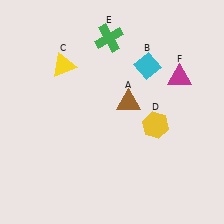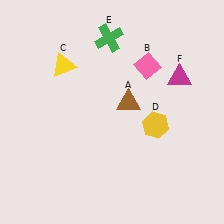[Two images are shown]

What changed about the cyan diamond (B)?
In Image 1, B is cyan. In Image 2, it changed to pink.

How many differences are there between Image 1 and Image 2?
There is 1 difference between the two images.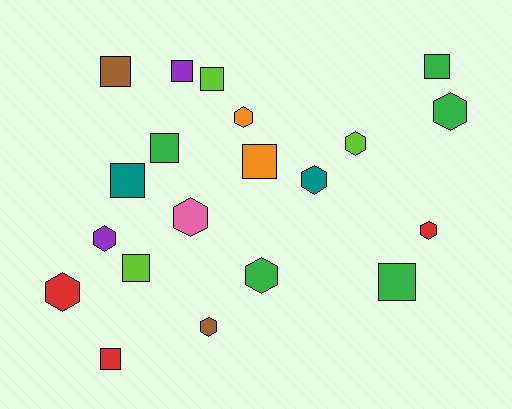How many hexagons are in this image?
There are 10 hexagons.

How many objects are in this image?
There are 20 objects.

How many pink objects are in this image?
There is 1 pink object.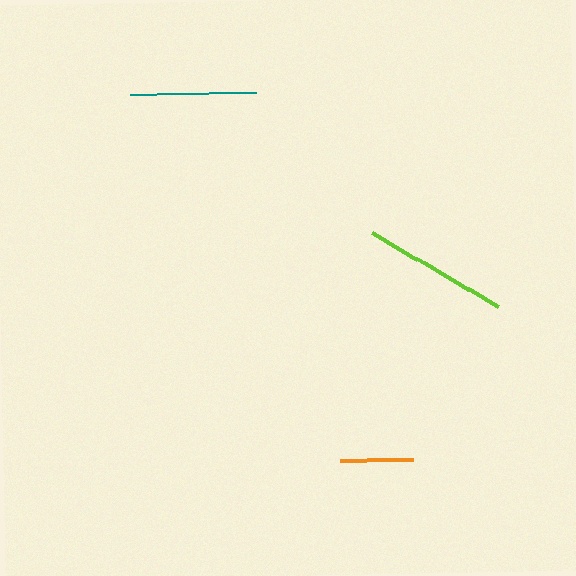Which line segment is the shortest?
The orange line is the shortest at approximately 74 pixels.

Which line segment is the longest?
The lime line is the longest at approximately 146 pixels.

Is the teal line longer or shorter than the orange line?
The teal line is longer than the orange line.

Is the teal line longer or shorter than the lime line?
The lime line is longer than the teal line.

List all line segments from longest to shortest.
From longest to shortest: lime, teal, orange.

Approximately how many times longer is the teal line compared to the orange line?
The teal line is approximately 1.7 times the length of the orange line.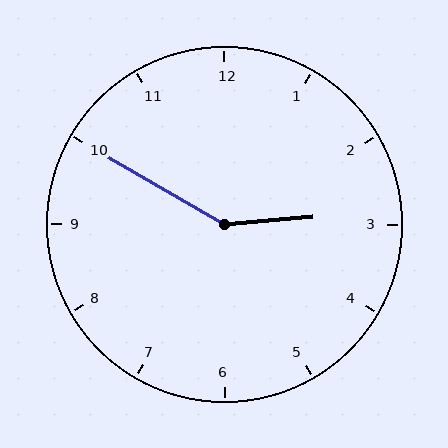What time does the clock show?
2:50.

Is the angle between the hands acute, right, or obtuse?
It is obtuse.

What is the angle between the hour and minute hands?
Approximately 145 degrees.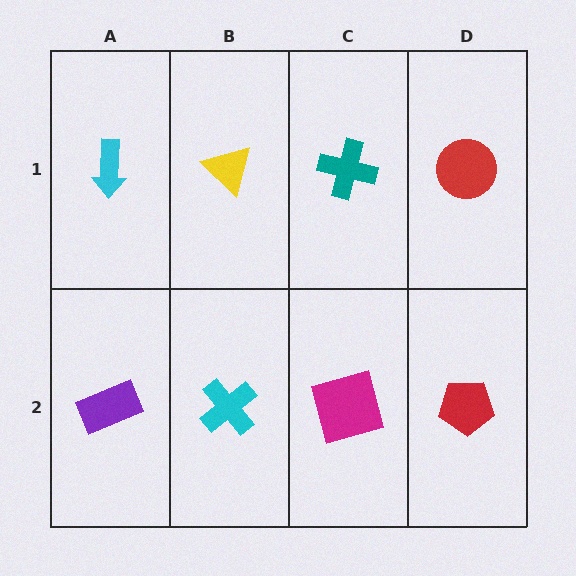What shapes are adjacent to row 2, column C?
A teal cross (row 1, column C), a cyan cross (row 2, column B), a red pentagon (row 2, column D).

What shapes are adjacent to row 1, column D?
A red pentagon (row 2, column D), a teal cross (row 1, column C).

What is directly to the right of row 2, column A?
A cyan cross.